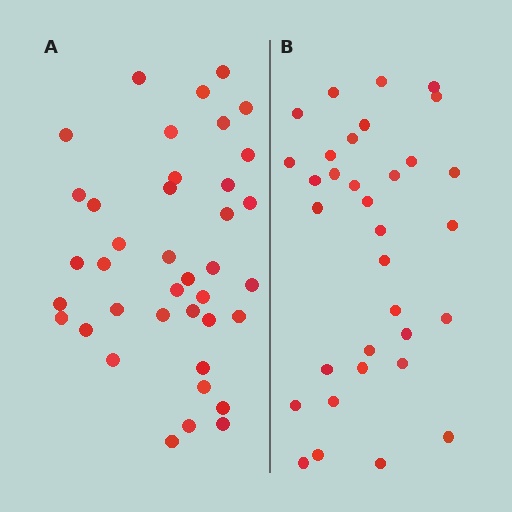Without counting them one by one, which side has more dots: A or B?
Region A (the left region) has more dots.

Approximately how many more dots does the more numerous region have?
Region A has about 6 more dots than region B.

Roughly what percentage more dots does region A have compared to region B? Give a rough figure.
About 20% more.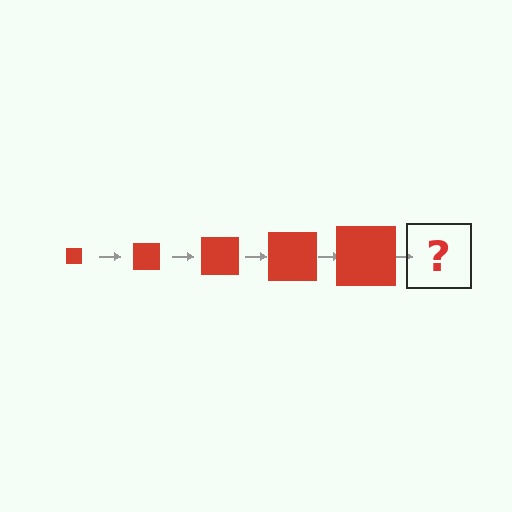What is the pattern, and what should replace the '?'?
The pattern is that the square gets progressively larger each step. The '?' should be a red square, larger than the previous one.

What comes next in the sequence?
The next element should be a red square, larger than the previous one.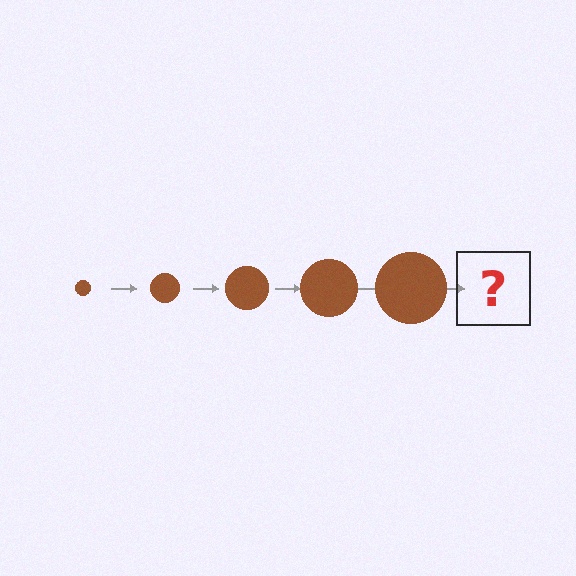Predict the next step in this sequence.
The next step is a brown circle, larger than the previous one.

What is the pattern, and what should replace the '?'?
The pattern is that the circle gets progressively larger each step. The '?' should be a brown circle, larger than the previous one.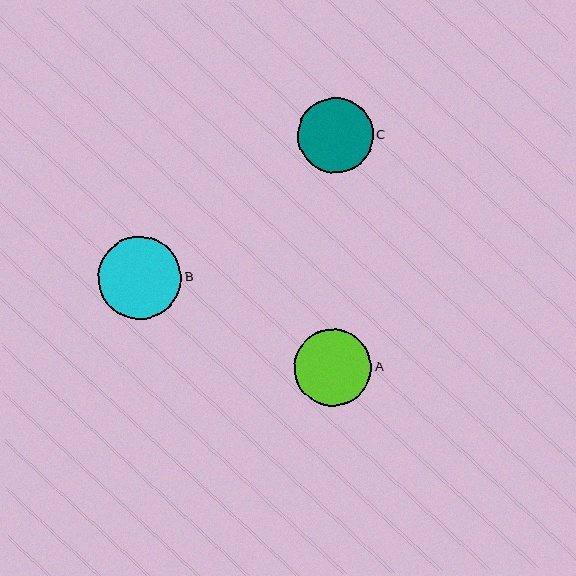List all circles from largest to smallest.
From largest to smallest: B, A, C.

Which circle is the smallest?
Circle C is the smallest with a size of approximately 76 pixels.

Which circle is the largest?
Circle B is the largest with a size of approximately 83 pixels.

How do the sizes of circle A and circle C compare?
Circle A and circle C are approximately the same size.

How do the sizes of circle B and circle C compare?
Circle B and circle C are approximately the same size.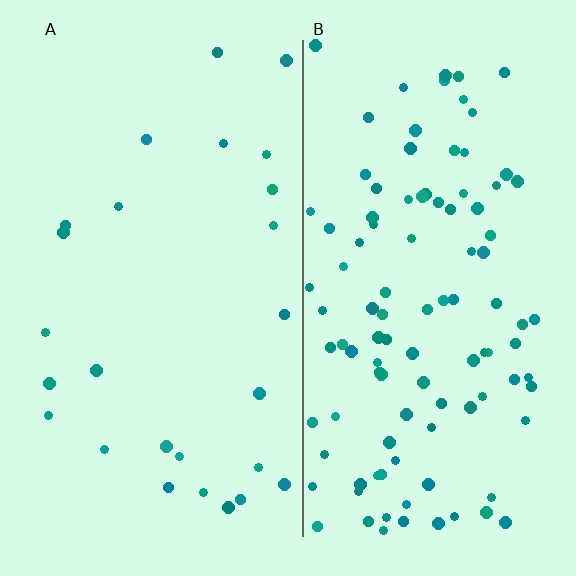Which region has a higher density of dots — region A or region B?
B (the right).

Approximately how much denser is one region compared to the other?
Approximately 4.1× — region B over region A.